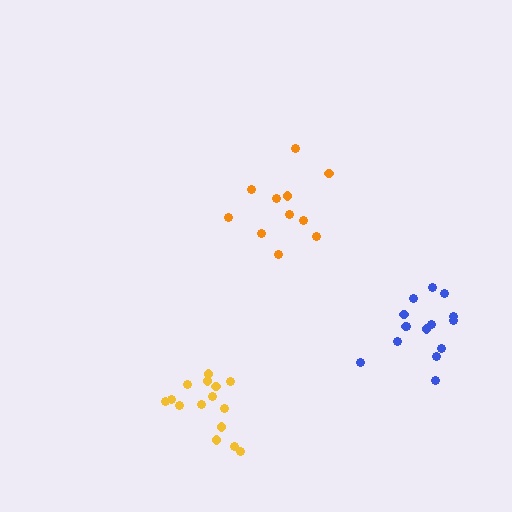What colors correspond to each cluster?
The clusters are colored: blue, yellow, orange.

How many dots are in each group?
Group 1: 15 dots, Group 2: 15 dots, Group 3: 11 dots (41 total).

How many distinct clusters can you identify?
There are 3 distinct clusters.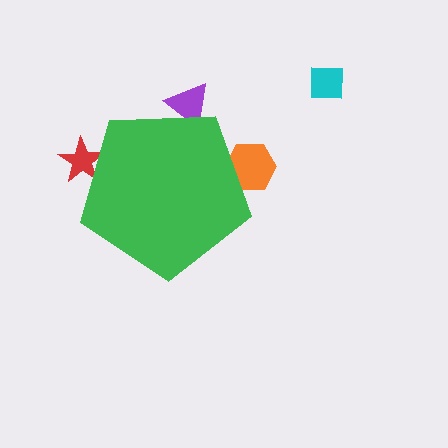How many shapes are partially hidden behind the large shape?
3 shapes are partially hidden.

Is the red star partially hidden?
Yes, the red star is partially hidden behind the green pentagon.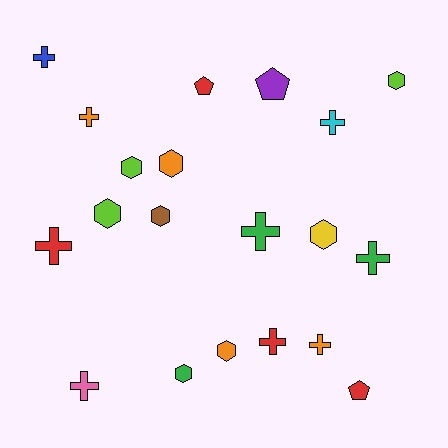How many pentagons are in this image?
There are 3 pentagons.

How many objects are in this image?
There are 20 objects.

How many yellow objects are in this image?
There is 1 yellow object.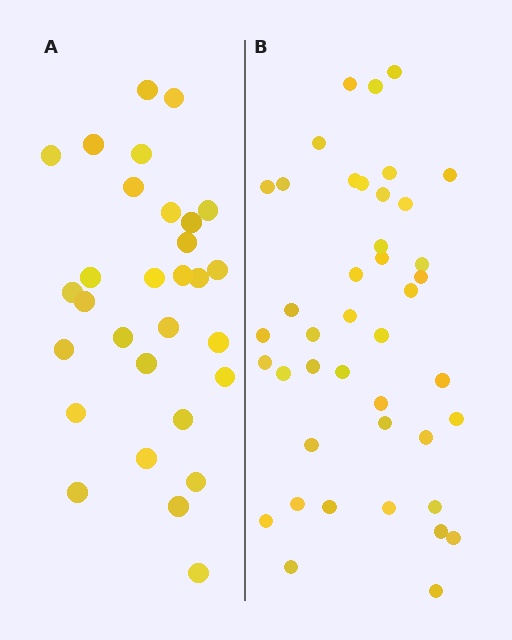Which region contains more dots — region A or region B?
Region B (the right region) has more dots.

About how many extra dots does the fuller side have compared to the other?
Region B has roughly 12 or so more dots than region A.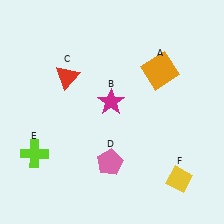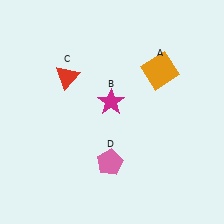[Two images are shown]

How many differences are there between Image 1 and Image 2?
There are 2 differences between the two images.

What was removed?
The yellow diamond (F), the lime cross (E) were removed in Image 2.